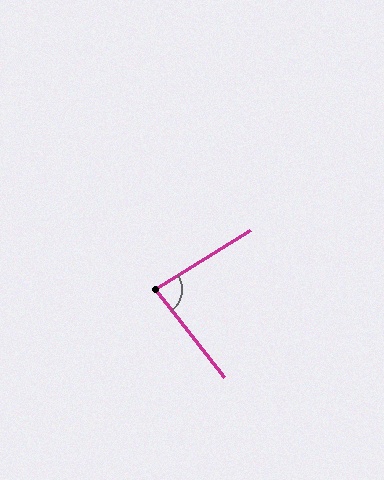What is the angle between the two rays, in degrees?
Approximately 84 degrees.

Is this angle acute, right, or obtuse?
It is acute.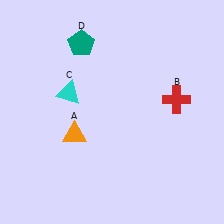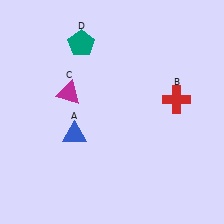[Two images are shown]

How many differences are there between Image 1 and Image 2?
There are 2 differences between the two images.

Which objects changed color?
A changed from orange to blue. C changed from cyan to magenta.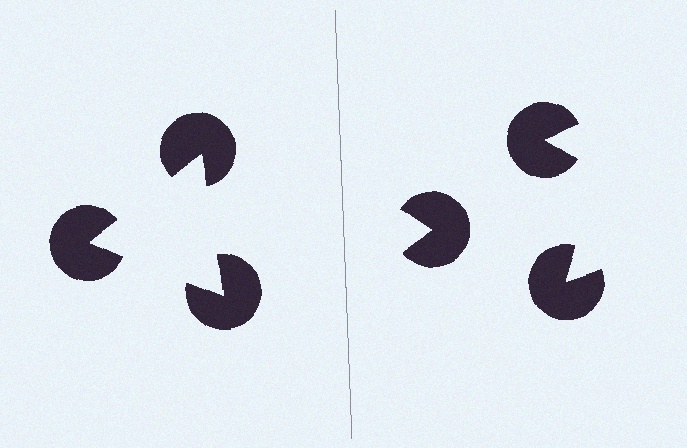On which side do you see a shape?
An illusory triangle appears on the left side. On the right side the wedge cuts are rotated, so no coherent shape forms.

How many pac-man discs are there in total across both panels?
6 — 3 on each side.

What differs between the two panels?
The pac-man discs are positioned identically on both sides; only the wedge orientations differ. On the left they align to a triangle; on the right they are misaligned.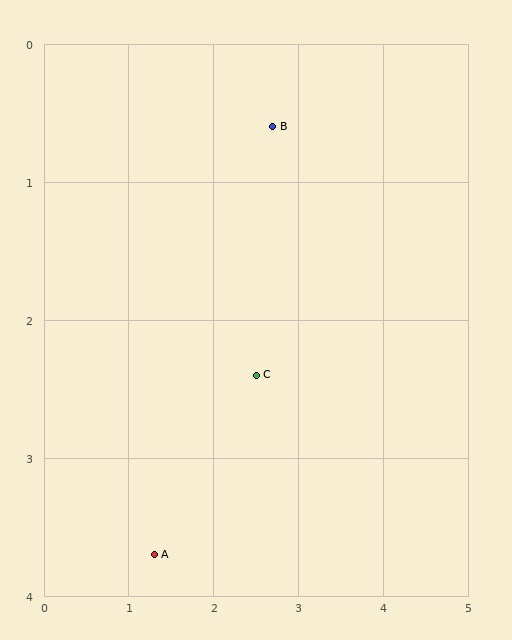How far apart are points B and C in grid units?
Points B and C are about 1.8 grid units apart.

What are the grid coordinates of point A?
Point A is at approximately (1.3, 3.7).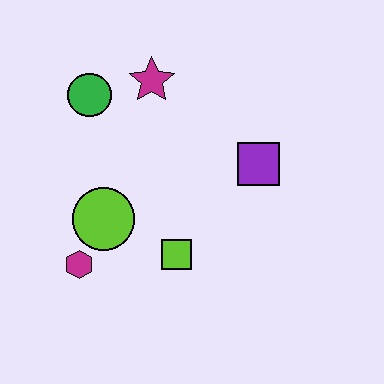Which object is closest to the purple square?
The lime square is closest to the purple square.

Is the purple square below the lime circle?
No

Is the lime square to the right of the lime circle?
Yes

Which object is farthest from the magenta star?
The magenta hexagon is farthest from the magenta star.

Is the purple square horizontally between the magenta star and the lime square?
No